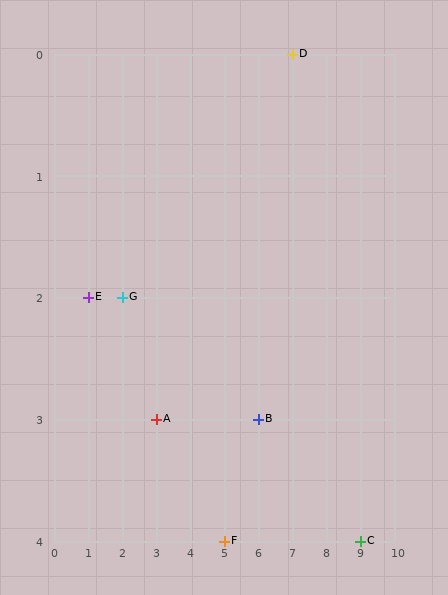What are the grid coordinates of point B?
Point B is at grid coordinates (6, 3).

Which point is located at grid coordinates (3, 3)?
Point A is at (3, 3).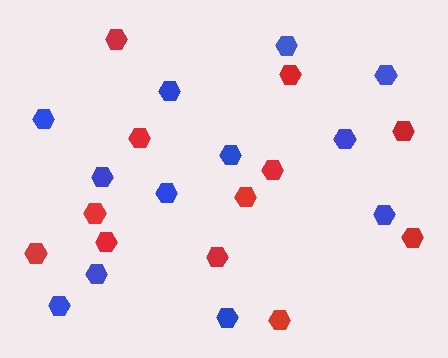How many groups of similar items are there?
There are 2 groups: one group of red hexagons (12) and one group of blue hexagons (12).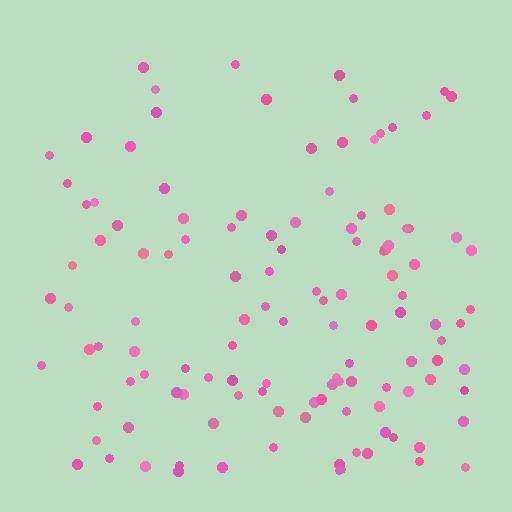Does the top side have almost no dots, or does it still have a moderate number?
Still a moderate number, just noticeably fewer than the bottom.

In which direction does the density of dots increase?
From top to bottom, with the bottom side densest.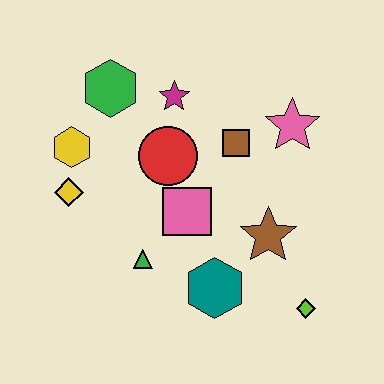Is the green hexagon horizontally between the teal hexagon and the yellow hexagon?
Yes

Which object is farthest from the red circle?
The lime diamond is farthest from the red circle.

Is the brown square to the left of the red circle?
No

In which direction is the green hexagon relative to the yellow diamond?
The green hexagon is above the yellow diamond.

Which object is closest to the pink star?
The brown square is closest to the pink star.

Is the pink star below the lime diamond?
No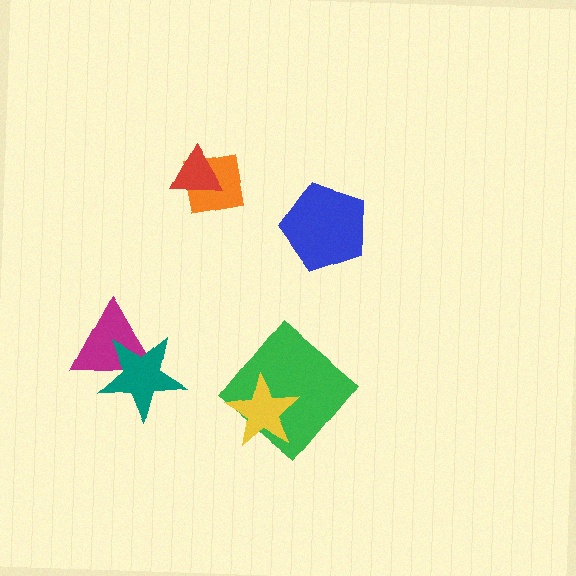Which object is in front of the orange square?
The red triangle is in front of the orange square.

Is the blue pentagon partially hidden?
No, no other shape covers it.